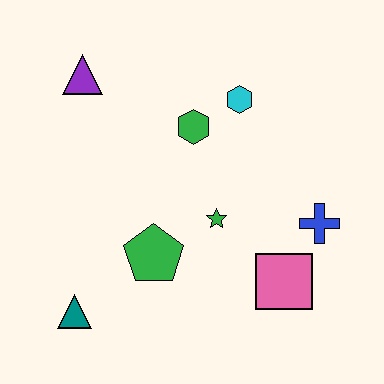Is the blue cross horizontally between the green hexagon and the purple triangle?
No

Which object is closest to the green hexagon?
The cyan hexagon is closest to the green hexagon.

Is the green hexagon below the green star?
No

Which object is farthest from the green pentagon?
The purple triangle is farthest from the green pentagon.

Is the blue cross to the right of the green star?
Yes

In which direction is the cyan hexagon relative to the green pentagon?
The cyan hexagon is above the green pentagon.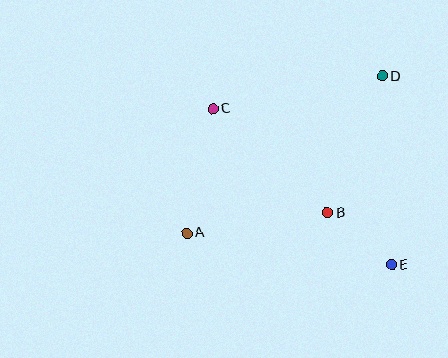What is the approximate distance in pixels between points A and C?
The distance between A and C is approximately 127 pixels.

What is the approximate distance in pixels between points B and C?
The distance between B and C is approximately 155 pixels.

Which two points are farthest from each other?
Points A and D are farthest from each other.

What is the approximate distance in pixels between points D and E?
The distance between D and E is approximately 189 pixels.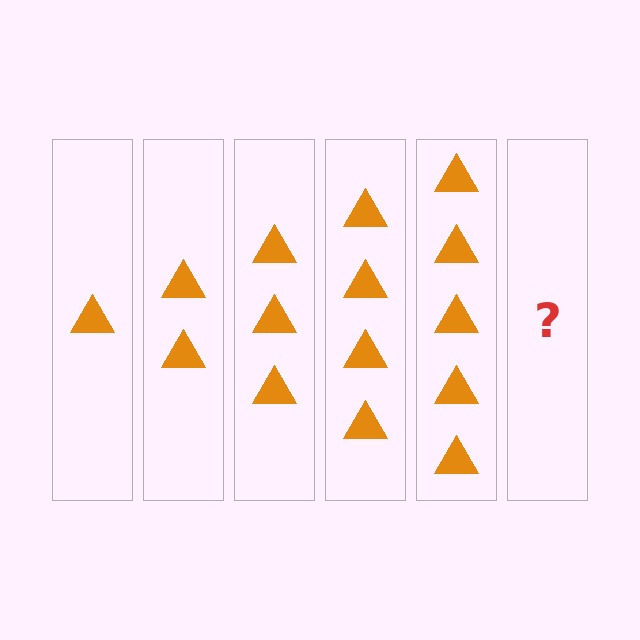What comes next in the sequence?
The next element should be 6 triangles.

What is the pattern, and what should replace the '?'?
The pattern is that each step adds one more triangle. The '?' should be 6 triangles.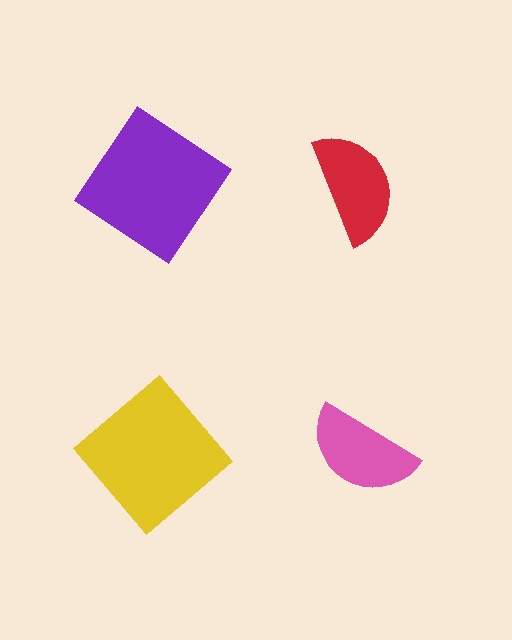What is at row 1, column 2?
A red semicircle.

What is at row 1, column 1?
A purple diamond.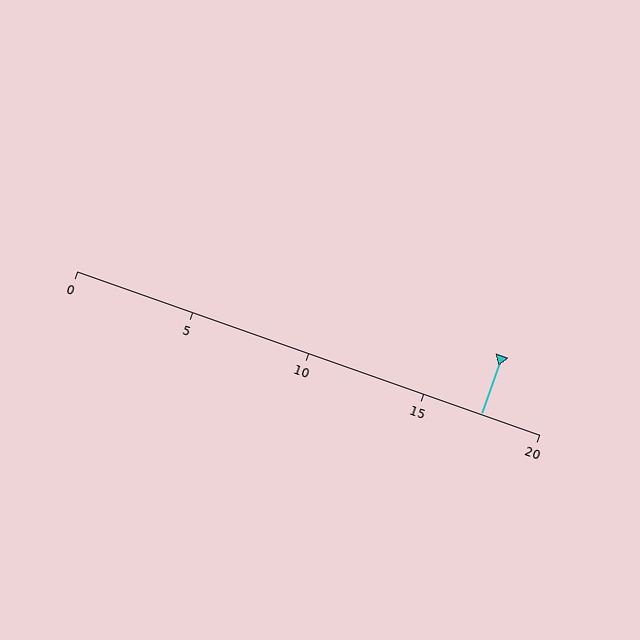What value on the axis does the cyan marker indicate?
The marker indicates approximately 17.5.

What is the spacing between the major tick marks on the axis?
The major ticks are spaced 5 apart.